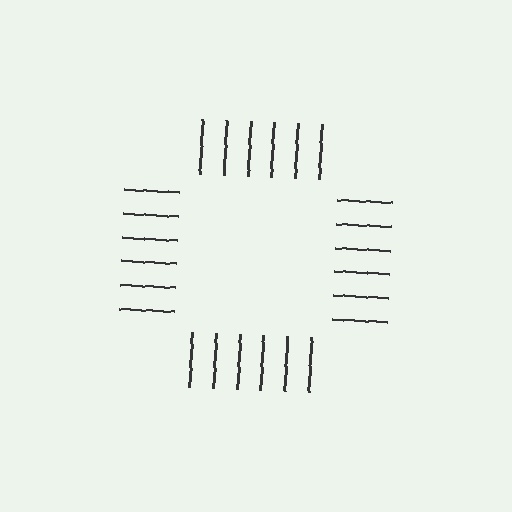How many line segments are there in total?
24 — 6 along each of the 4 edges.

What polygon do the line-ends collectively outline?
An illusory square — the line segments terminate on its edges but no continuous stroke is drawn.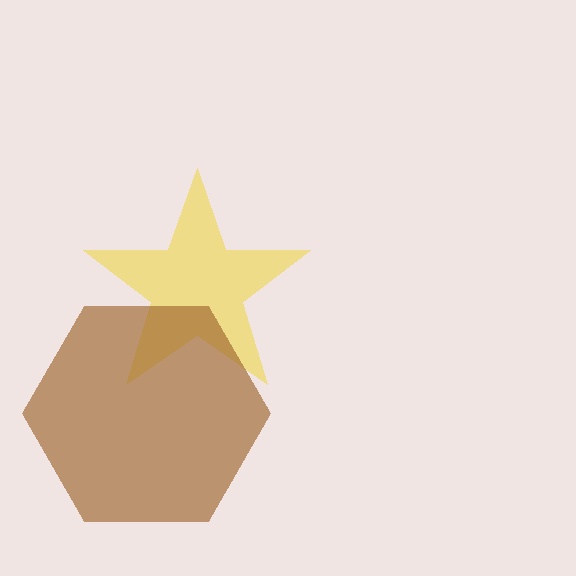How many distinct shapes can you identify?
There are 2 distinct shapes: a yellow star, a brown hexagon.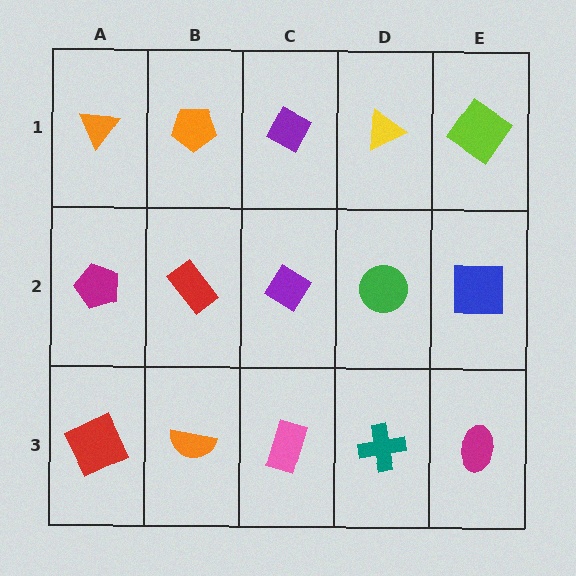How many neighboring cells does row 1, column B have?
3.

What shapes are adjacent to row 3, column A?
A magenta pentagon (row 2, column A), an orange semicircle (row 3, column B).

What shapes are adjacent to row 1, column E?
A blue square (row 2, column E), a yellow triangle (row 1, column D).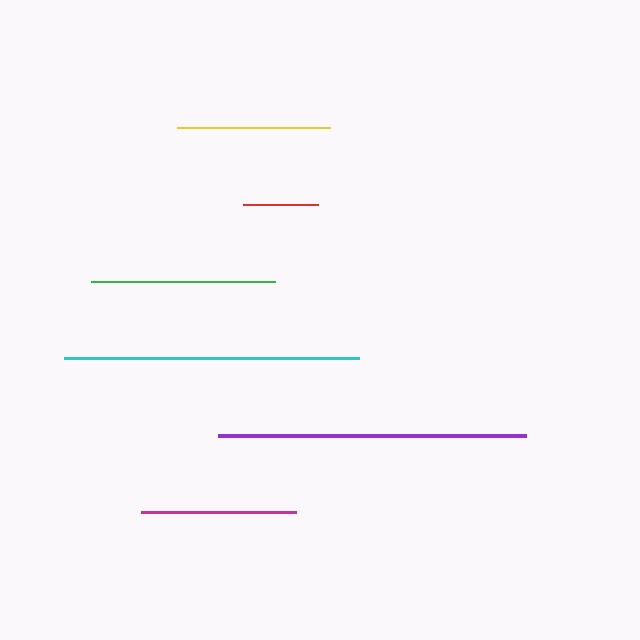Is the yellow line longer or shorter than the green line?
The green line is longer than the yellow line.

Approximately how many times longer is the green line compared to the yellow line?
The green line is approximately 1.2 times the length of the yellow line.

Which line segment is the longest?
The purple line is the longest at approximately 308 pixels.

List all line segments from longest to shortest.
From longest to shortest: purple, cyan, green, magenta, yellow, red.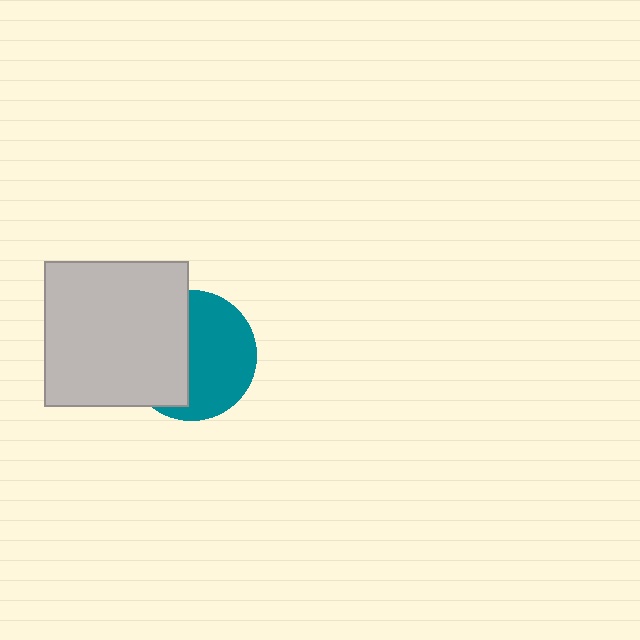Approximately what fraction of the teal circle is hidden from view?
Roughly 46% of the teal circle is hidden behind the light gray square.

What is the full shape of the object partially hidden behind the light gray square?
The partially hidden object is a teal circle.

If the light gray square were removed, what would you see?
You would see the complete teal circle.